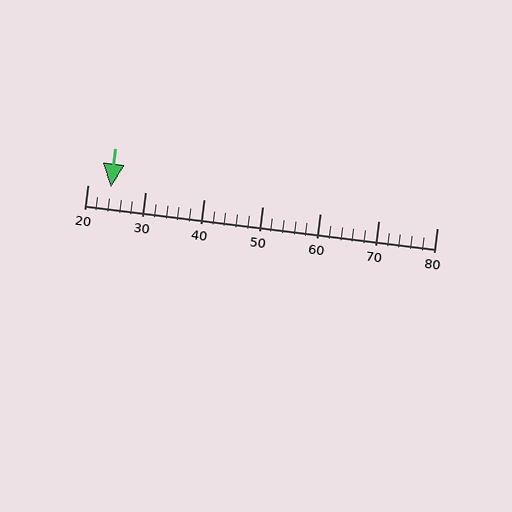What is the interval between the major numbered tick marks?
The major tick marks are spaced 10 units apart.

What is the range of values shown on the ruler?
The ruler shows values from 20 to 80.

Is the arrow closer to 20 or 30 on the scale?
The arrow is closer to 20.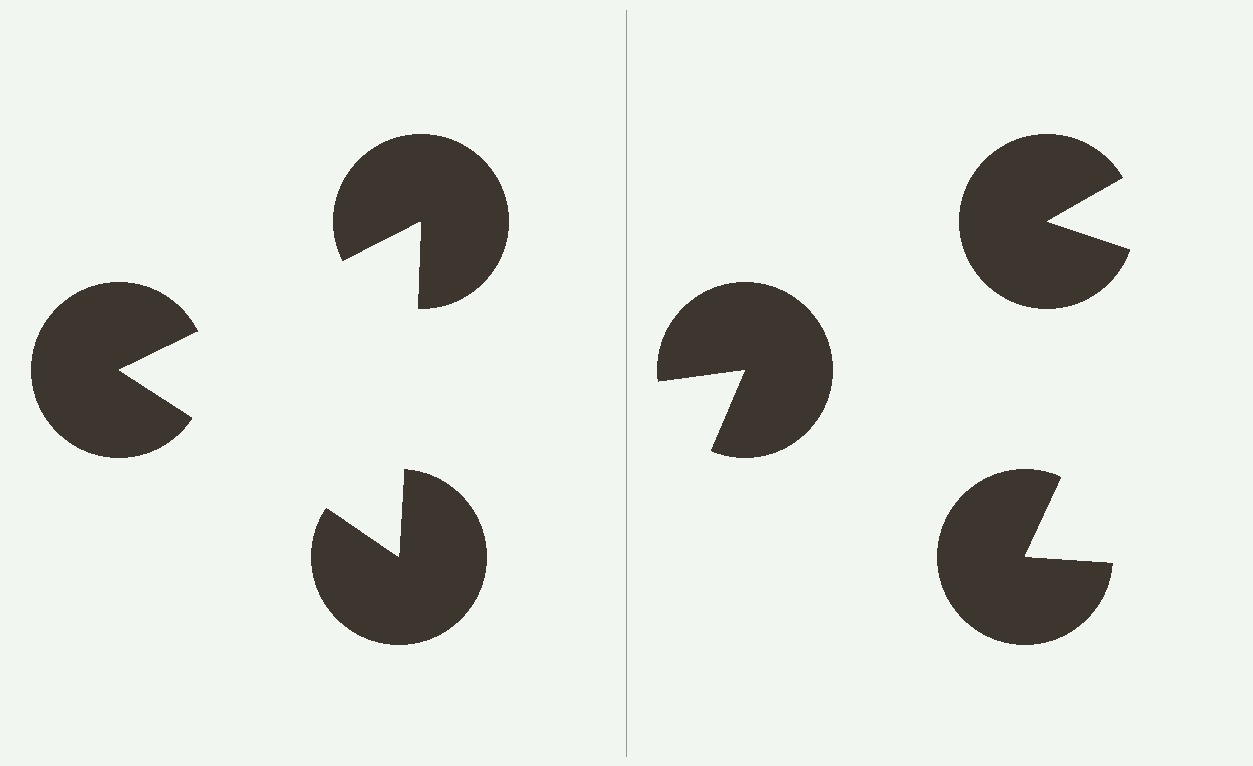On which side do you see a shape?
An illusory triangle appears on the left side. On the right side the wedge cuts are rotated, so no coherent shape forms.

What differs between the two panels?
The pac-man discs are positioned identically on both sides; only the wedge orientations differ. On the left they align to a triangle; on the right they are misaligned.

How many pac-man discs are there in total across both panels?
6 — 3 on each side.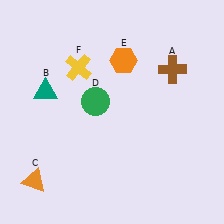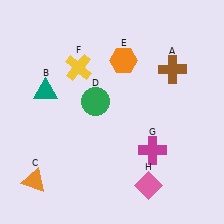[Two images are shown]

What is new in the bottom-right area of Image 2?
A magenta cross (G) was added in the bottom-right area of Image 2.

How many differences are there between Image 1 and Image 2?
There are 2 differences between the two images.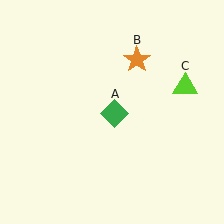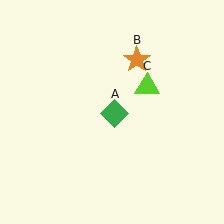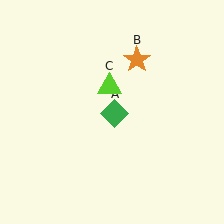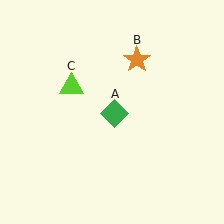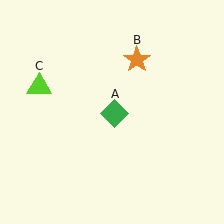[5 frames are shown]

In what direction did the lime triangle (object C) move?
The lime triangle (object C) moved left.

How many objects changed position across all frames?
1 object changed position: lime triangle (object C).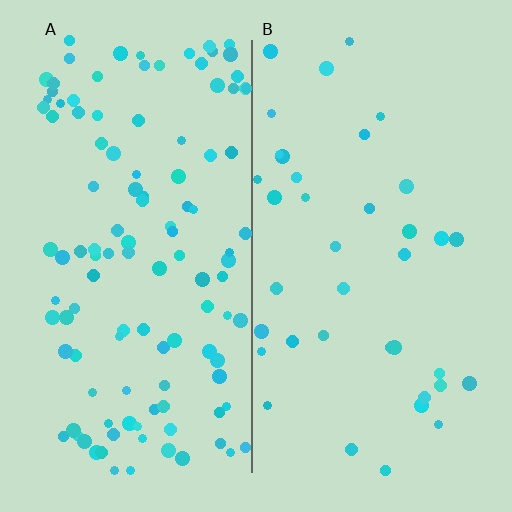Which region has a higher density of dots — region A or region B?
A (the left).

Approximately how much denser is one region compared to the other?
Approximately 3.0× — region A over region B.